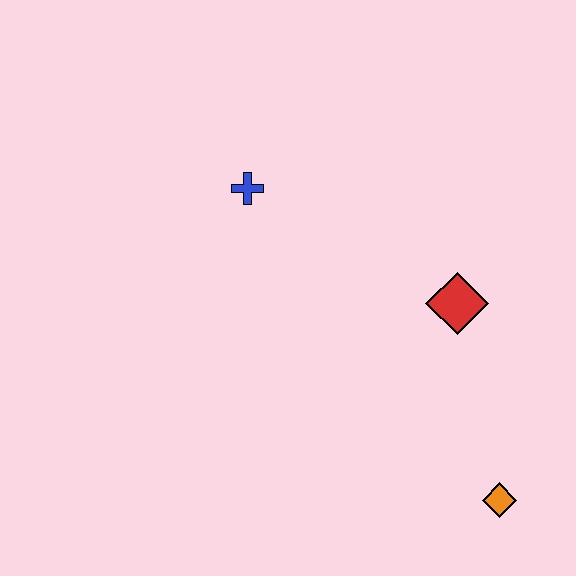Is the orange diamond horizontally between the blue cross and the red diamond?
No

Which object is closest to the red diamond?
The orange diamond is closest to the red diamond.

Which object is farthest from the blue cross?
The orange diamond is farthest from the blue cross.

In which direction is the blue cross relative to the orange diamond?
The blue cross is above the orange diamond.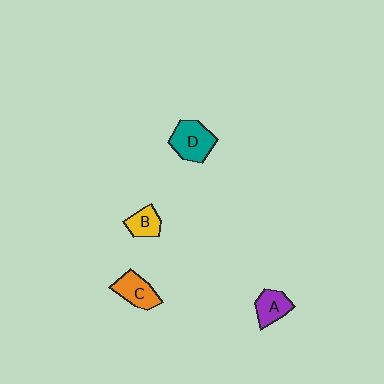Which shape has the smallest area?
Shape B (yellow).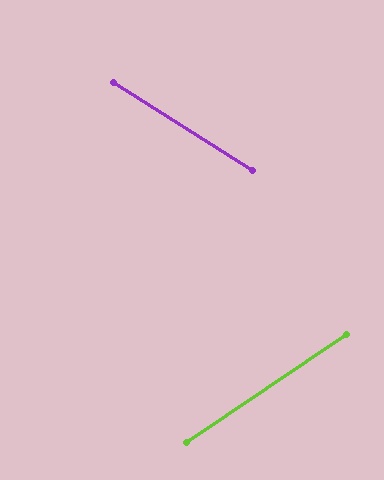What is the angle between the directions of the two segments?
Approximately 66 degrees.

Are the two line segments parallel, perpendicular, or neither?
Neither parallel nor perpendicular — they differ by about 66°.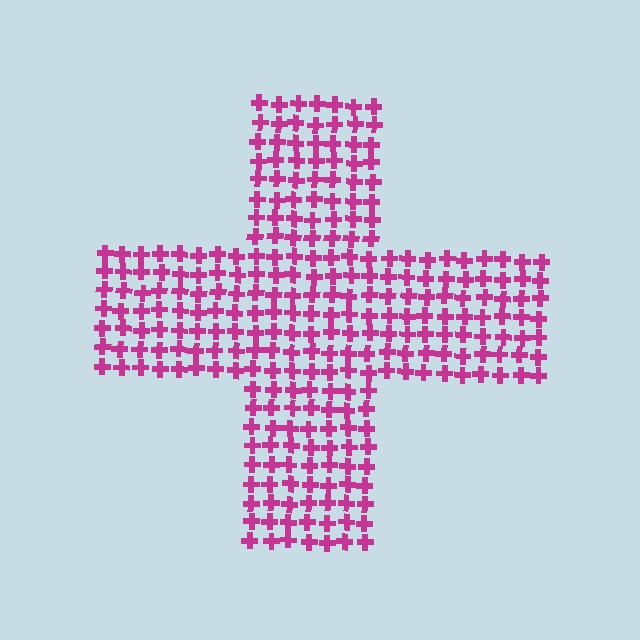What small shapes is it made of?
It is made of small crosses.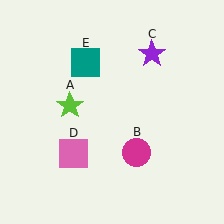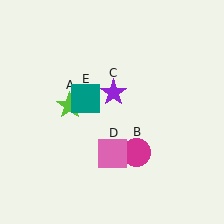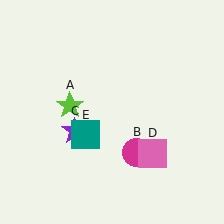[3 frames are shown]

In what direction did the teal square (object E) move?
The teal square (object E) moved down.